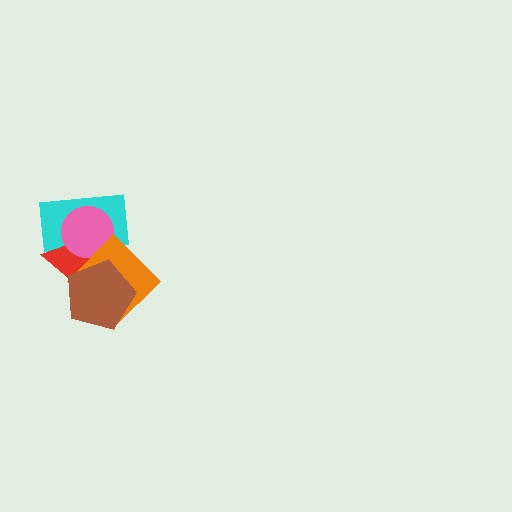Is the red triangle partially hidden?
Yes, it is partially covered by another shape.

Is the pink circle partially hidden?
Yes, it is partially covered by another shape.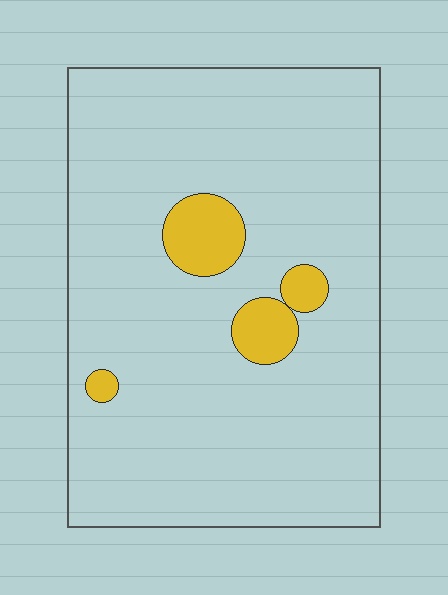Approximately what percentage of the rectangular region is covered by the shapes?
Approximately 10%.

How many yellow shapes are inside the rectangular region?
4.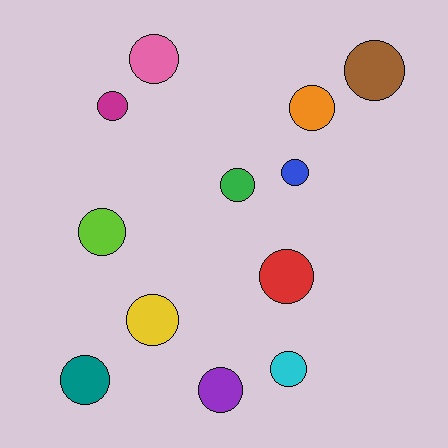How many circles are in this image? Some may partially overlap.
There are 12 circles.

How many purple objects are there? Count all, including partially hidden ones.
There is 1 purple object.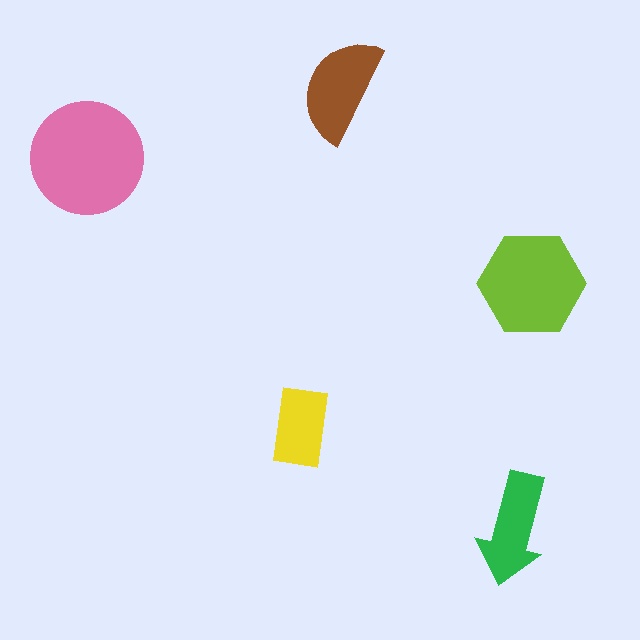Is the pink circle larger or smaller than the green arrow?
Larger.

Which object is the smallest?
The yellow rectangle.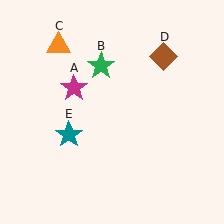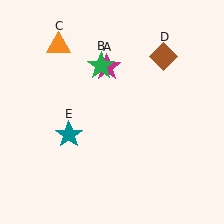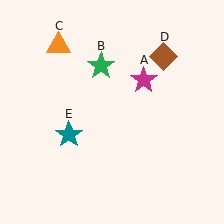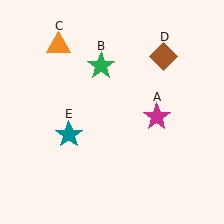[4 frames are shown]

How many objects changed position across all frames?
1 object changed position: magenta star (object A).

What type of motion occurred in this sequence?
The magenta star (object A) rotated clockwise around the center of the scene.